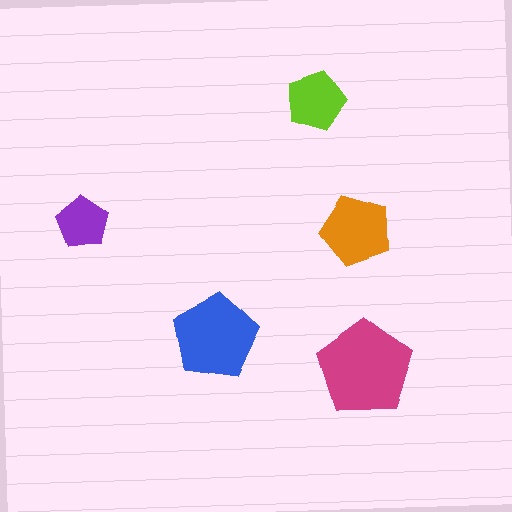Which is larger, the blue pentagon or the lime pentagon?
The blue one.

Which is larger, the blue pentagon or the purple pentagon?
The blue one.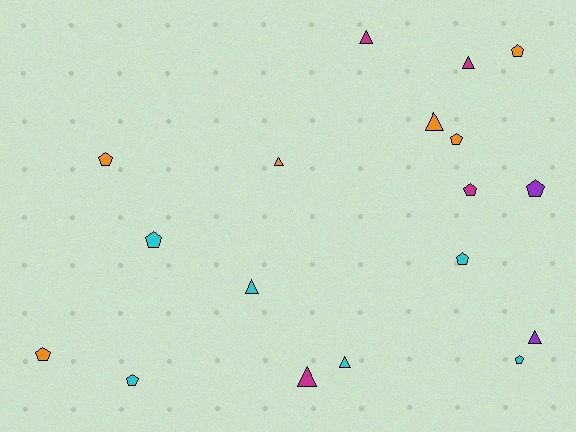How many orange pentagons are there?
There are 4 orange pentagons.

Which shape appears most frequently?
Pentagon, with 10 objects.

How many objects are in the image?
There are 18 objects.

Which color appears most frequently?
Cyan, with 6 objects.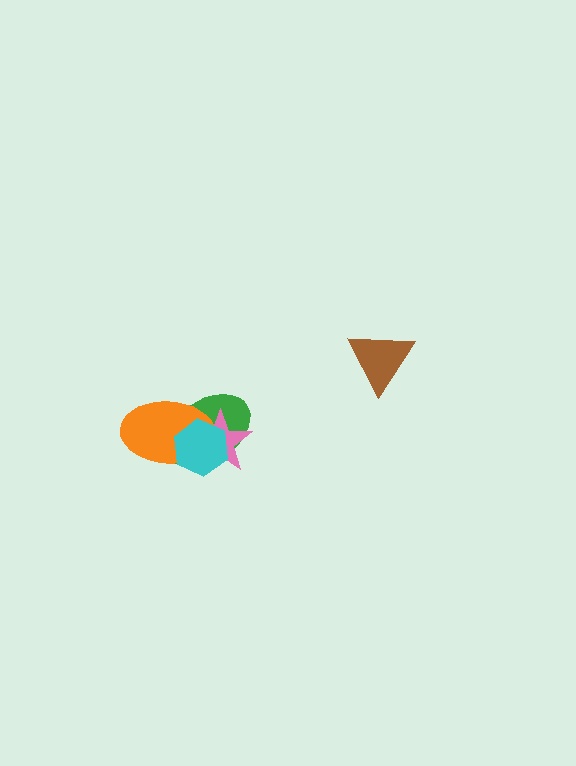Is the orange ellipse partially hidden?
Yes, it is partially covered by another shape.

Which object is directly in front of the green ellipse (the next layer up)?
The orange ellipse is directly in front of the green ellipse.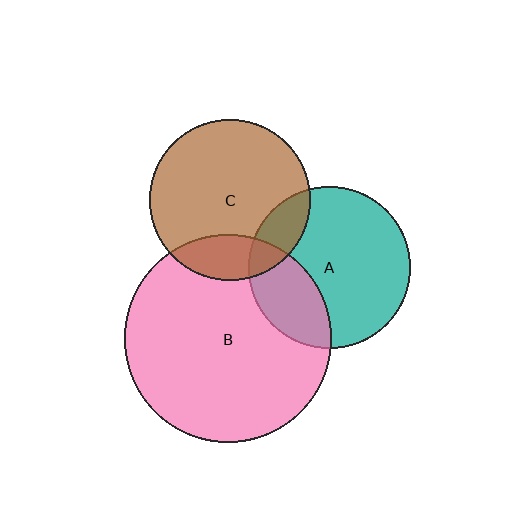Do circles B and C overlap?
Yes.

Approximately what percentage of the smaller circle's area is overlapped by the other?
Approximately 20%.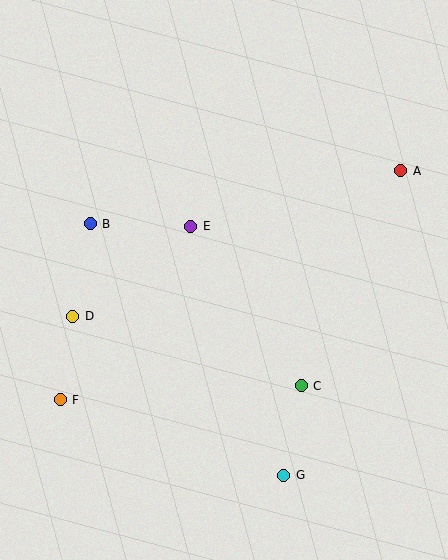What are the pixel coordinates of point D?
Point D is at (73, 316).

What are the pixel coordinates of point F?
Point F is at (60, 400).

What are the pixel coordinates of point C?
Point C is at (301, 386).